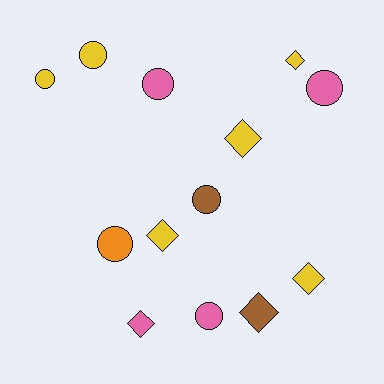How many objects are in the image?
There are 13 objects.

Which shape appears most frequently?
Circle, with 7 objects.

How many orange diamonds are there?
There are no orange diamonds.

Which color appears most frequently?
Yellow, with 6 objects.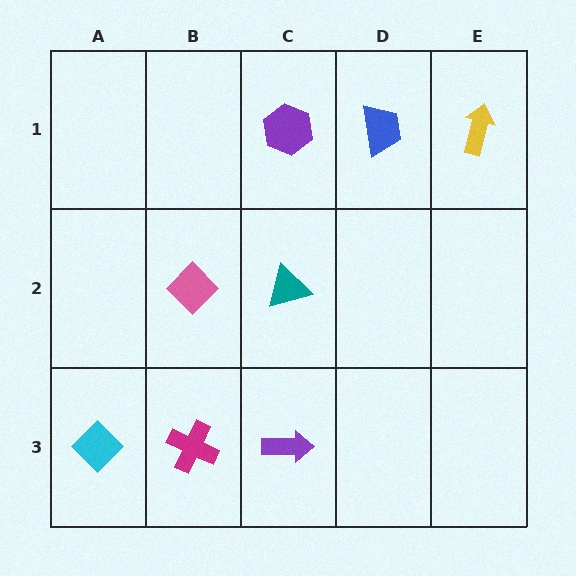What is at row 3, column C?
A purple arrow.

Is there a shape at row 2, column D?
No, that cell is empty.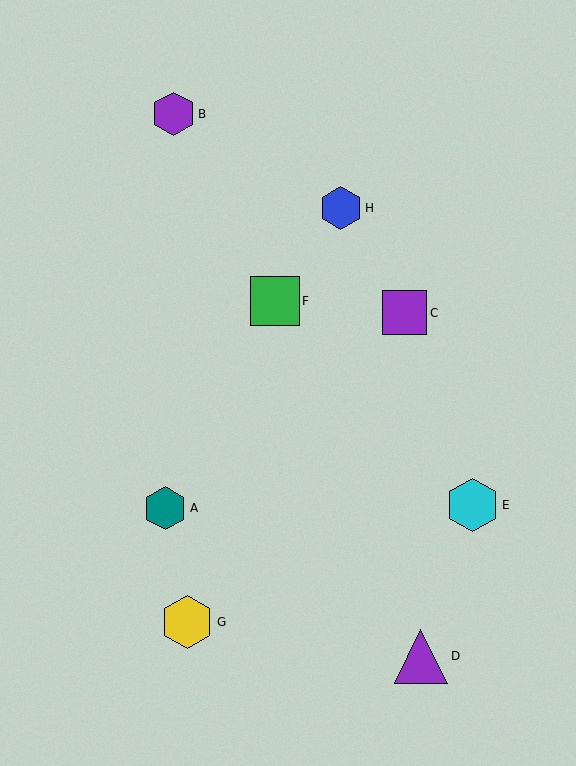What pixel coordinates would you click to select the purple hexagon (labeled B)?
Click at (173, 114) to select the purple hexagon B.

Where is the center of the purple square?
The center of the purple square is at (405, 313).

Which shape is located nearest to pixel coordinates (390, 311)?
The purple square (labeled C) at (405, 313) is nearest to that location.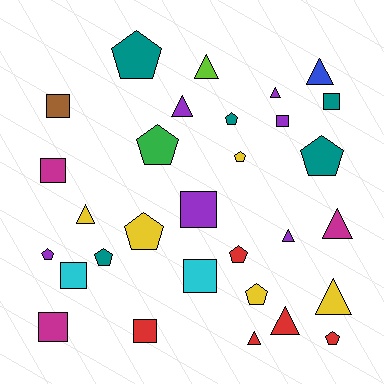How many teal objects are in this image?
There are 5 teal objects.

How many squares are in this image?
There are 9 squares.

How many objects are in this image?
There are 30 objects.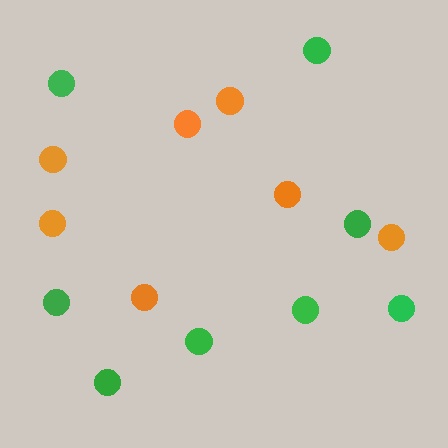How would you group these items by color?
There are 2 groups: one group of green circles (8) and one group of orange circles (7).